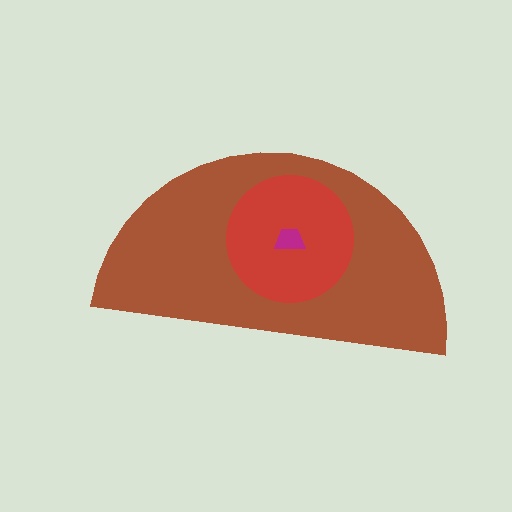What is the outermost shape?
The brown semicircle.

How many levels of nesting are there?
3.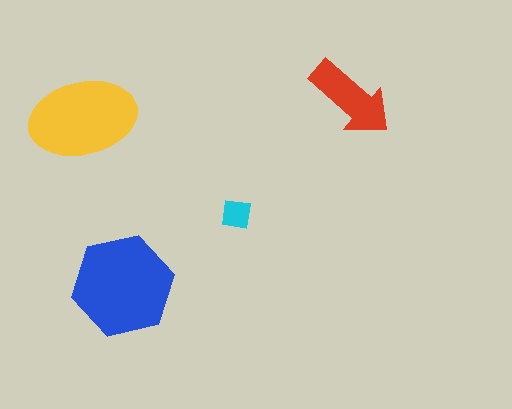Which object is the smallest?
The cyan square.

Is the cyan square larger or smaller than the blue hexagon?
Smaller.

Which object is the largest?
The blue hexagon.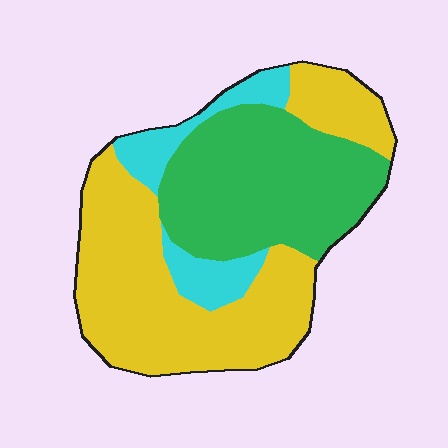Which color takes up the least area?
Cyan, at roughly 15%.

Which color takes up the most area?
Yellow, at roughly 50%.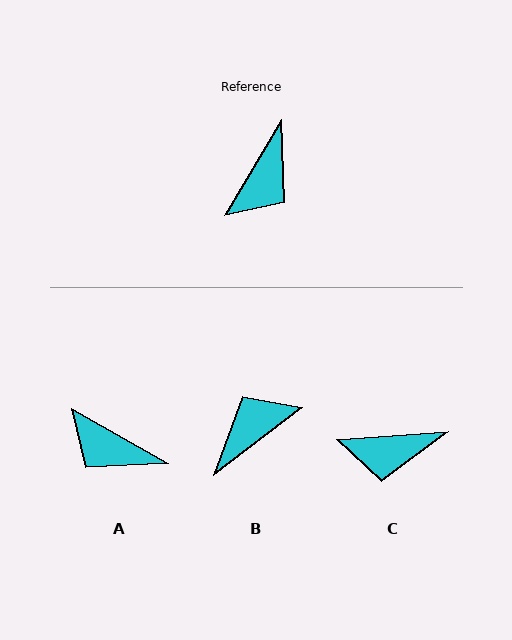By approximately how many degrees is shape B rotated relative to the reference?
Approximately 158 degrees counter-clockwise.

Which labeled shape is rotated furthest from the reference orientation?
B, about 158 degrees away.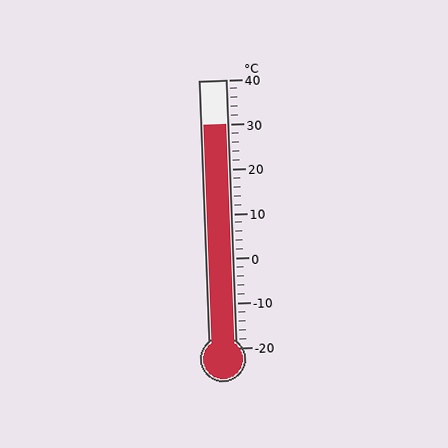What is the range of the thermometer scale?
The thermometer scale ranges from -20°C to 40°C.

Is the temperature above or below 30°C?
The temperature is at 30°C.